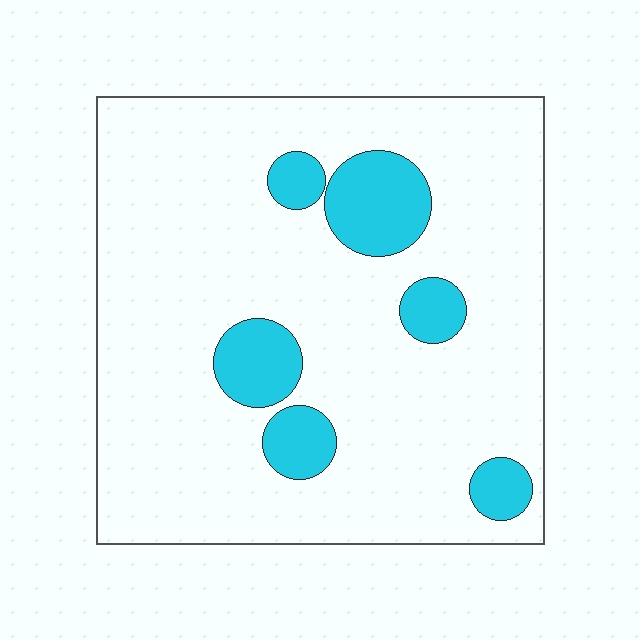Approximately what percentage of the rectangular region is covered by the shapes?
Approximately 15%.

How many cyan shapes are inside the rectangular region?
6.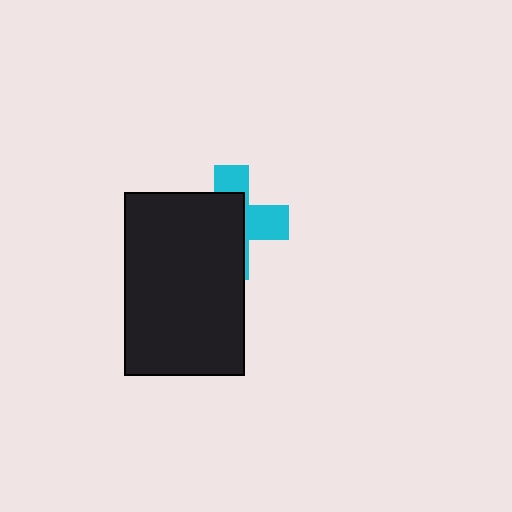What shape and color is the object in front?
The object in front is a black rectangle.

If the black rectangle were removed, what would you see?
You would see the complete cyan cross.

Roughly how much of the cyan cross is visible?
A small part of it is visible (roughly 39%).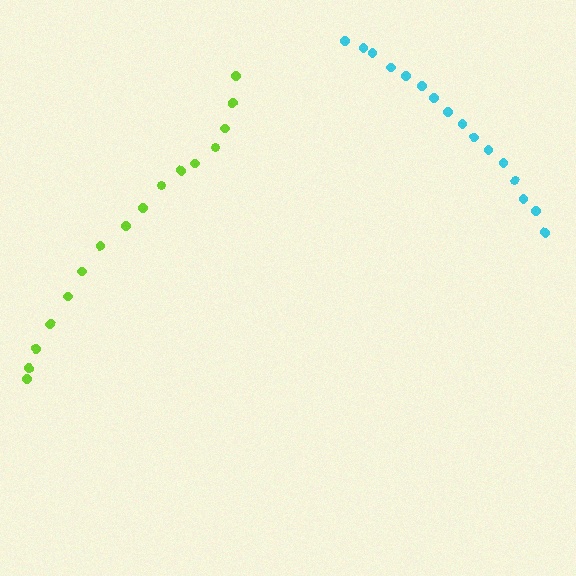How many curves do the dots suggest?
There are 2 distinct paths.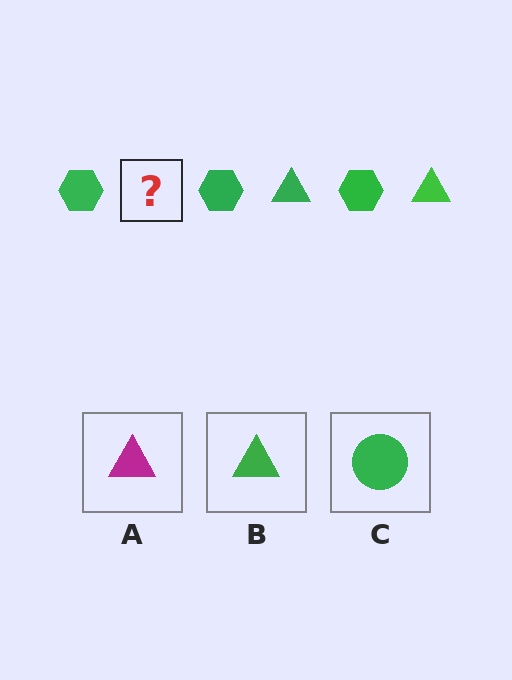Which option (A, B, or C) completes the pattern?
B.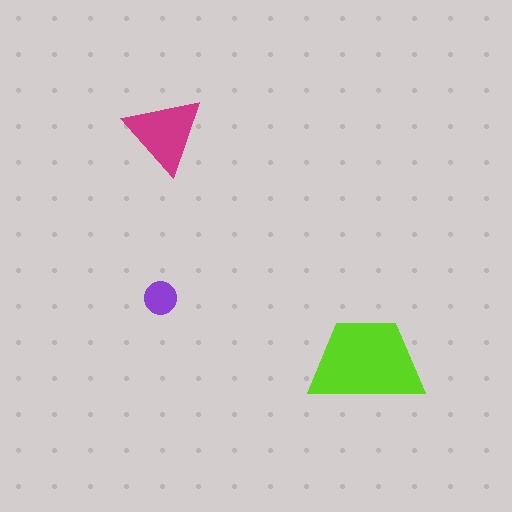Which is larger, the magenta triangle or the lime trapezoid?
The lime trapezoid.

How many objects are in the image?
There are 3 objects in the image.